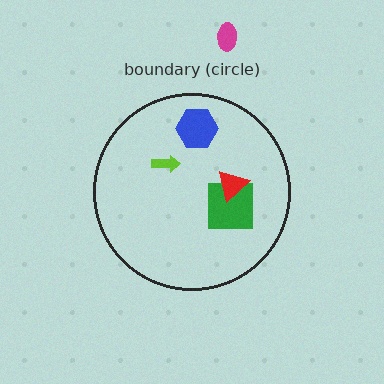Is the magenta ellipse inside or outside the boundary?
Outside.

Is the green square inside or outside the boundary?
Inside.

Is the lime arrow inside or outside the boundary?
Inside.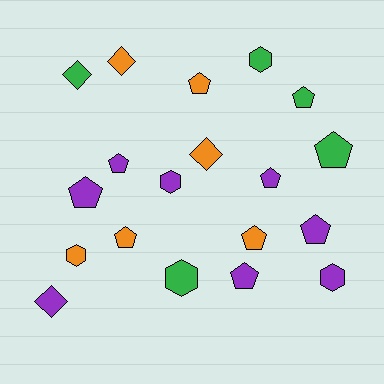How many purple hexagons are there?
There are 2 purple hexagons.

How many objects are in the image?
There are 19 objects.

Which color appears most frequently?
Purple, with 8 objects.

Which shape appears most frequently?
Pentagon, with 10 objects.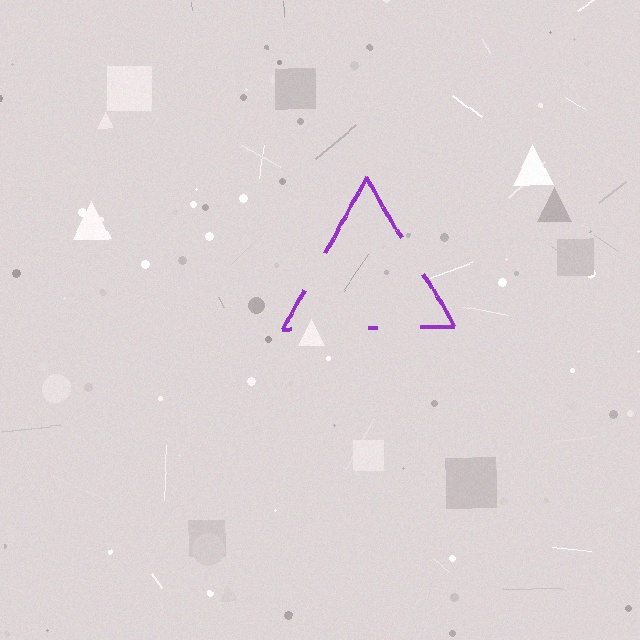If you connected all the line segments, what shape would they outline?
They would outline a triangle.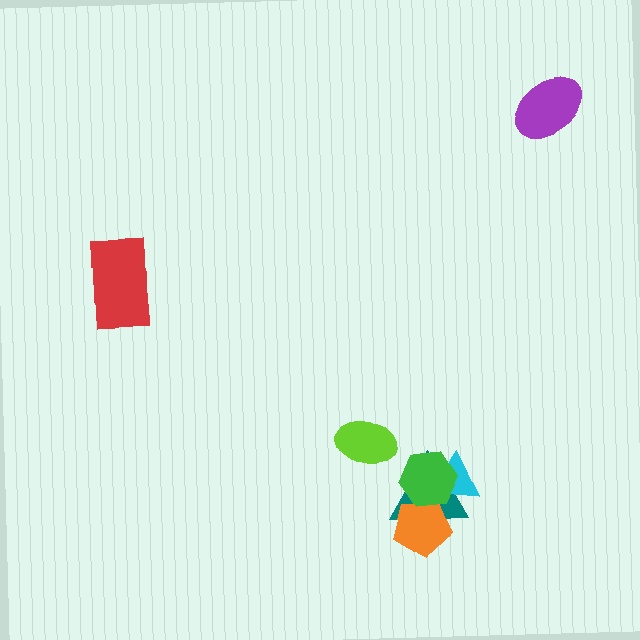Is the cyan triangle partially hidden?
Yes, it is partially covered by another shape.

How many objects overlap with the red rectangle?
0 objects overlap with the red rectangle.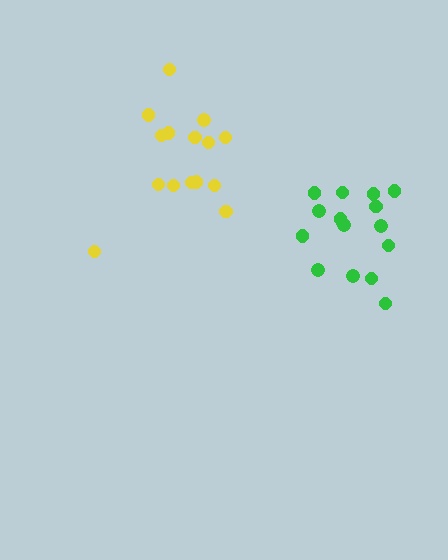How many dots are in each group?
Group 1: 16 dots, Group 2: 15 dots (31 total).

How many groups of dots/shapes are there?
There are 2 groups.